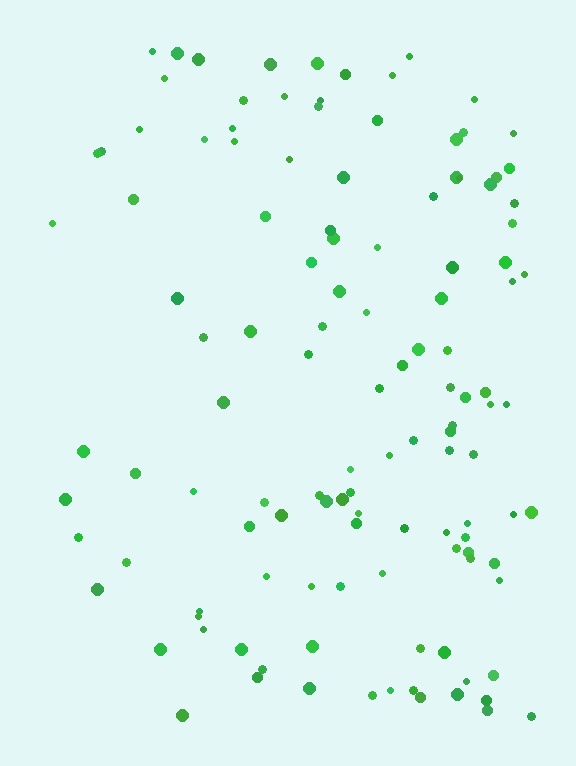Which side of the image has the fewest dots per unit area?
The left.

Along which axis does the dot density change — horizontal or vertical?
Horizontal.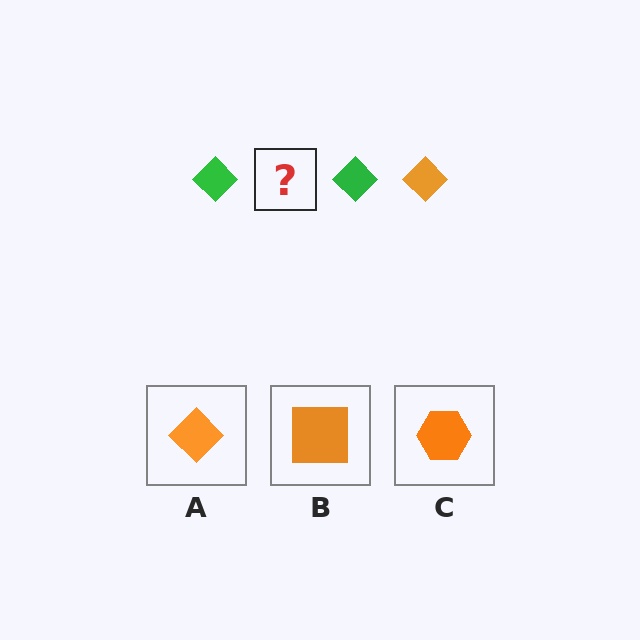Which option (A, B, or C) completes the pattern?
A.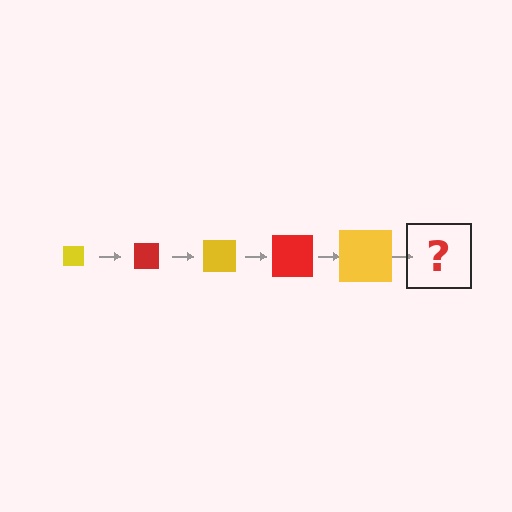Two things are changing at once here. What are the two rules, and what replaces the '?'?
The two rules are that the square grows larger each step and the color cycles through yellow and red. The '?' should be a red square, larger than the previous one.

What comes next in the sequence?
The next element should be a red square, larger than the previous one.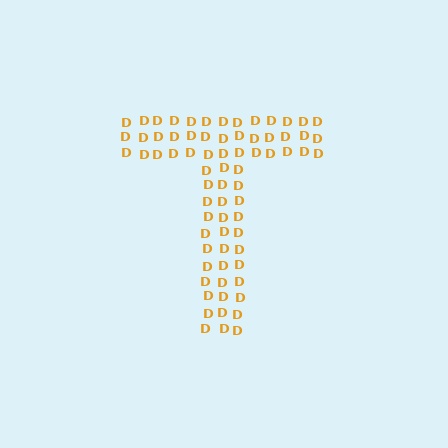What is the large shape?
The large shape is the letter T.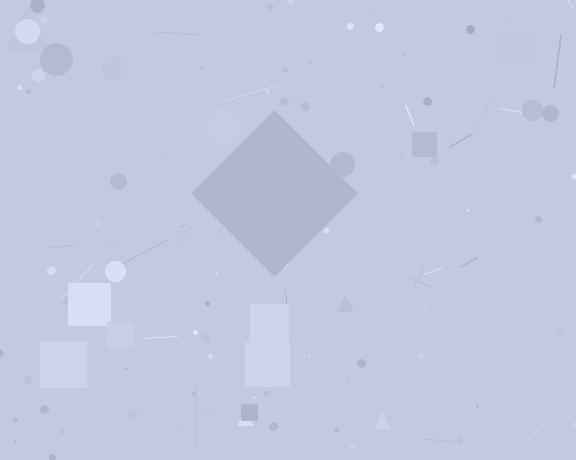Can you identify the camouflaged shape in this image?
The camouflaged shape is a diamond.